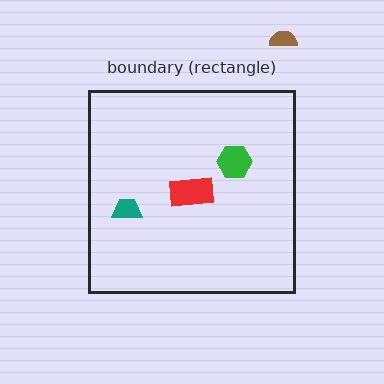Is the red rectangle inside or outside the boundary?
Inside.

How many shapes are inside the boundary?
3 inside, 1 outside.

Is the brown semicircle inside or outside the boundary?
Outside.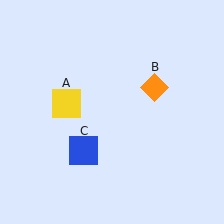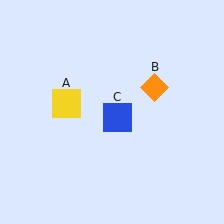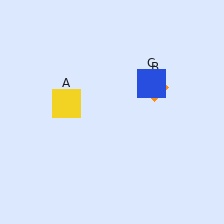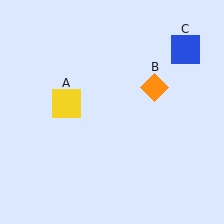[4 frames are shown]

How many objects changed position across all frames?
1 object changed position: blue square (object C).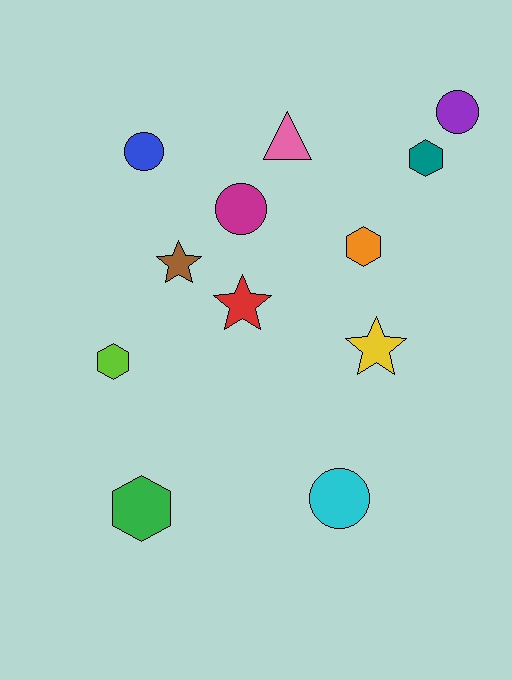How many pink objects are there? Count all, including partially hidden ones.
There is 1 pink object.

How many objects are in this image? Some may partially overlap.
There are 12 objects.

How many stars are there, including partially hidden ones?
There are 3 stars.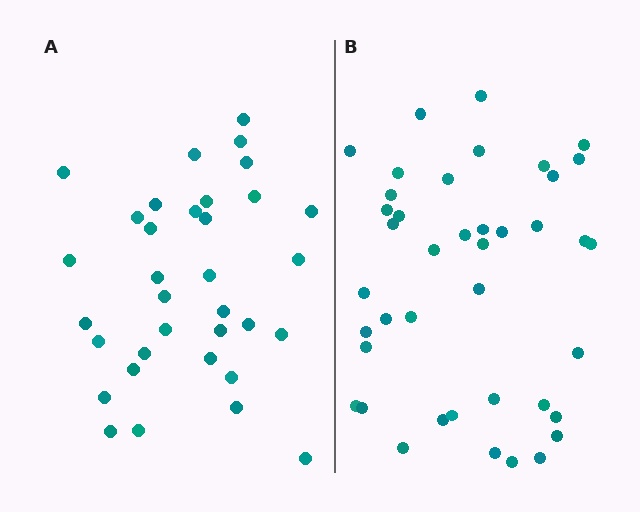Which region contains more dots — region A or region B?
Region B (the right region) has more dots.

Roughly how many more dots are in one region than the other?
Region B has roughly 8 or so more dots than region A.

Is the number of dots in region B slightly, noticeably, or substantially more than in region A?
Region B has only slightly more — the two regions are fairly close. The ratio is roughly 1.2 to 1.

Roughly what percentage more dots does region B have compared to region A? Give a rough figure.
About 20% more.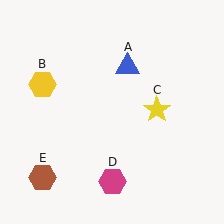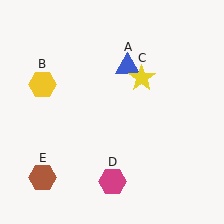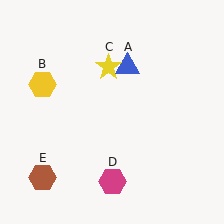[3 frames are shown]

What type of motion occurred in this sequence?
The yellow star (object C) rotated counterclockwise around the center of the scene.